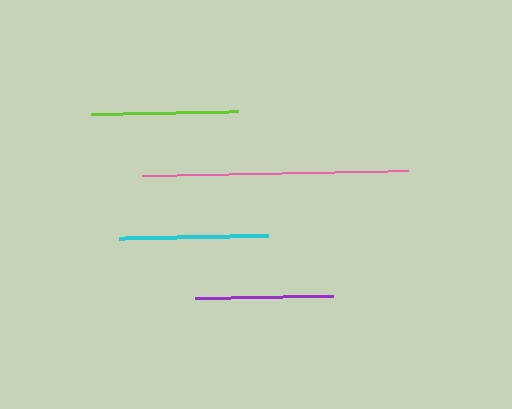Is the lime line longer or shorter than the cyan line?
The cyan line is longer than the lime line.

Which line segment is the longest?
The pink line is the longest at approximately 266 pixels.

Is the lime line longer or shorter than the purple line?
The lime line is longer than the purple line.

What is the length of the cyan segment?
The cyan segment is approximately 149 pixels long.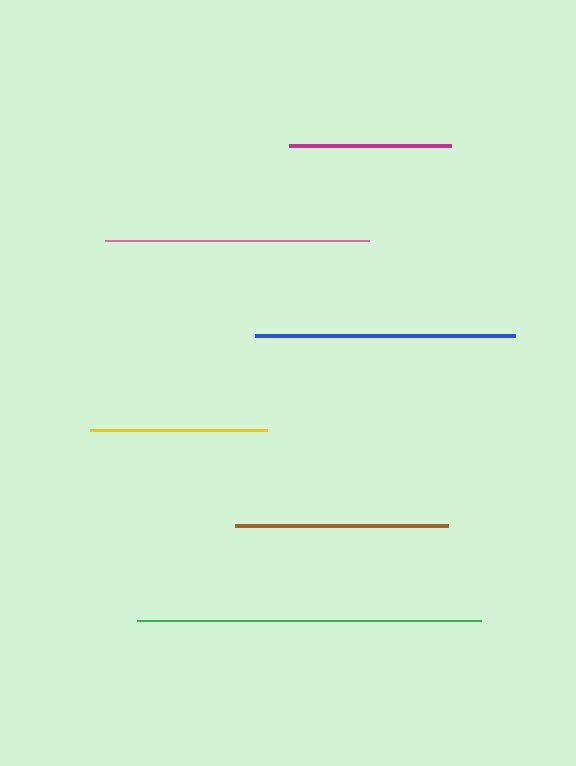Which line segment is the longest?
The green line is the longest at approximately 344 pixels.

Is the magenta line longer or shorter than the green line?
The green line is longer than the magenta line.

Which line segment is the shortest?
The magenta line is the shortest at approximately 162 pixels.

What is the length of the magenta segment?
The magenta segment is approximately 162 pixels long.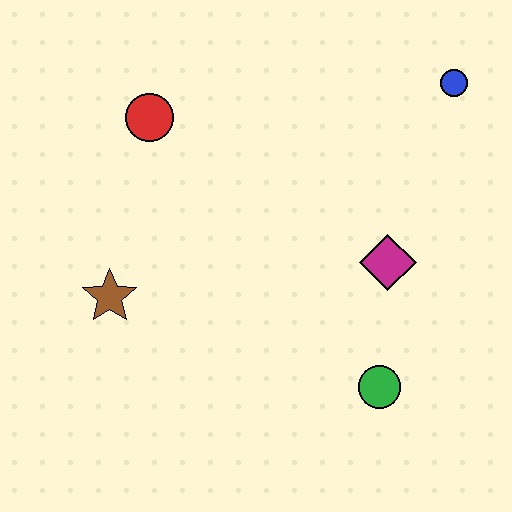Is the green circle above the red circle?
No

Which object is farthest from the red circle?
The green circle is farthest from the red circle.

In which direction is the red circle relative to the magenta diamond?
The red circle is to the left of the magenta diamond.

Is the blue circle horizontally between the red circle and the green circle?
No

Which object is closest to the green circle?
The magenta diamond is closest to the green circle.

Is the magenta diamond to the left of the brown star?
No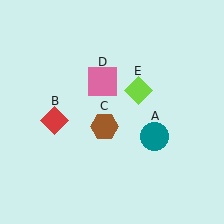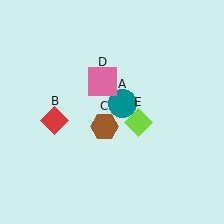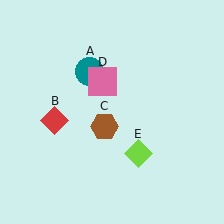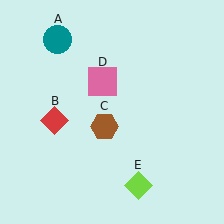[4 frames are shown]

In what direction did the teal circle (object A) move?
The teal circle (object A) moved up and to the left.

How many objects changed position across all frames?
2 objects changed position: teal circle (object A), lime diamond (object E).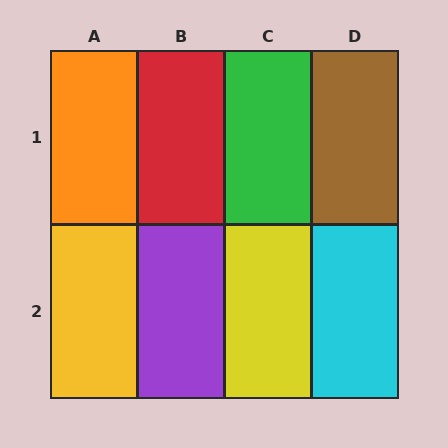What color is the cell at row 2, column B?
Purple.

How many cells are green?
1 cell is green.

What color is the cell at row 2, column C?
Yellow.